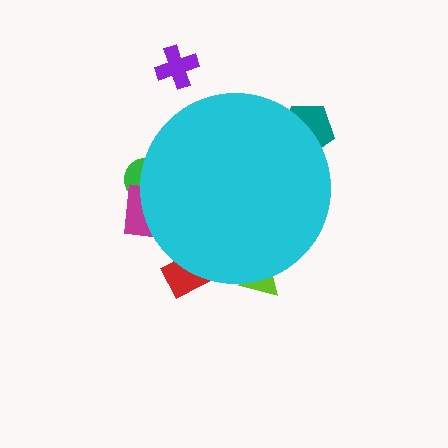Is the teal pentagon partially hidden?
Yes, the teal pentagon is partially hidden behind the cyan circle.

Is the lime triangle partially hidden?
Yes, the lime triangle is partially hidden behind the cyan circle.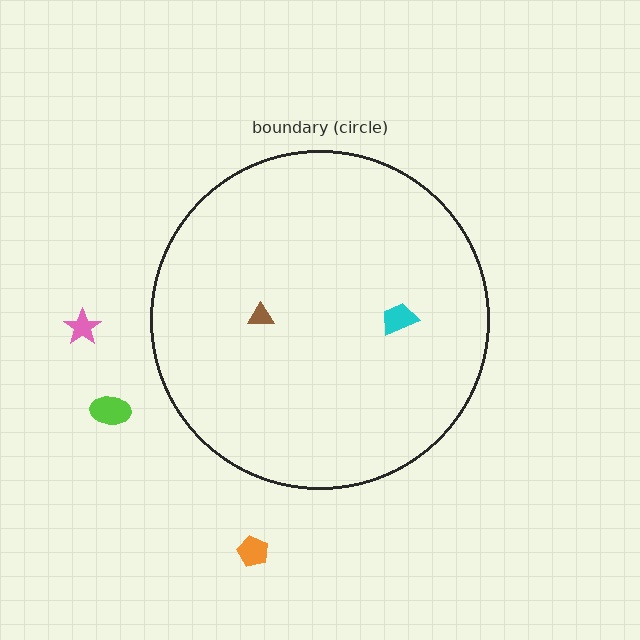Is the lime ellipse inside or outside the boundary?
Outside.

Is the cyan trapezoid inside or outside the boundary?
Inside.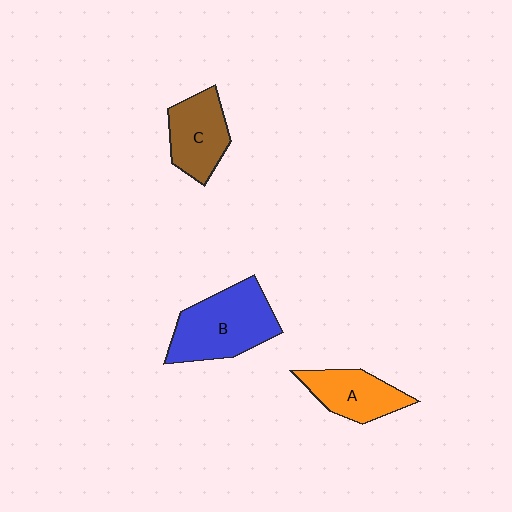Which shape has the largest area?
Shape B (blue).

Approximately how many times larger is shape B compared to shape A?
Approximately 1.5 times.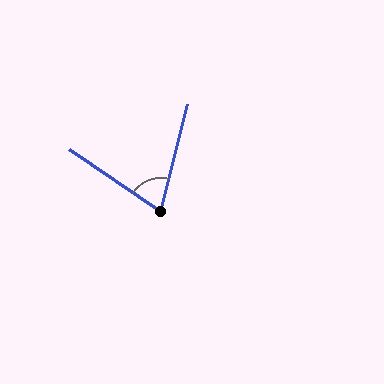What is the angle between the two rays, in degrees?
Approximately 70 degrees.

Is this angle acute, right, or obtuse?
It is acute.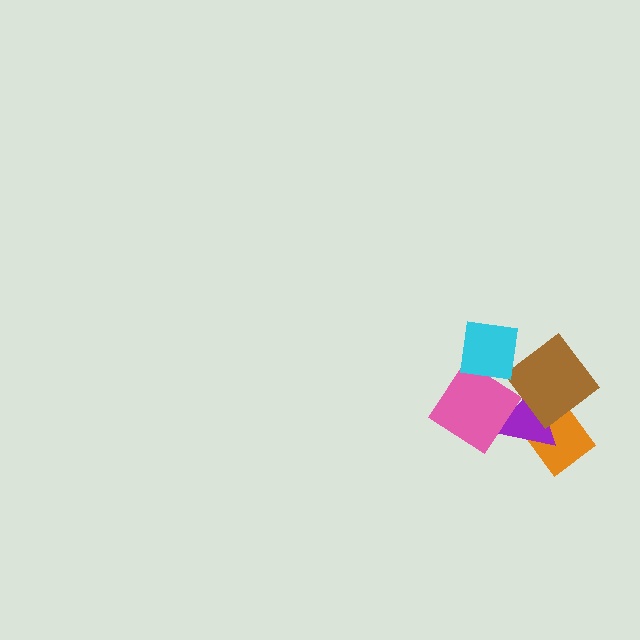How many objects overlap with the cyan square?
2 objects overlap with the cyan square.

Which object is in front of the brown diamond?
The cyan square is in front of the brown diamond.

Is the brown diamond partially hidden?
Yes, it is partially covered by another shape.